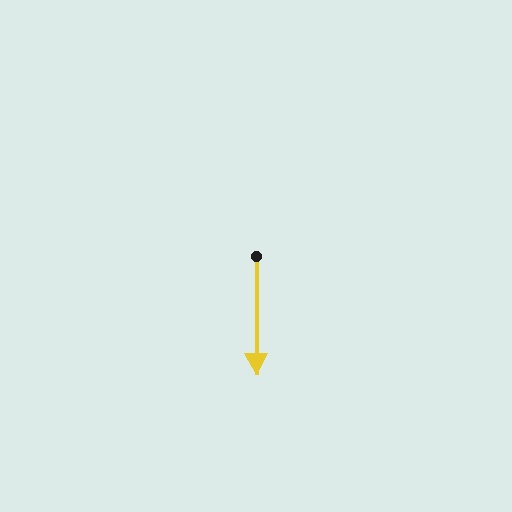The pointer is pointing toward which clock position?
Roughly 6 o'clock.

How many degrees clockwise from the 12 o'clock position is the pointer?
Approximately 180 degrees.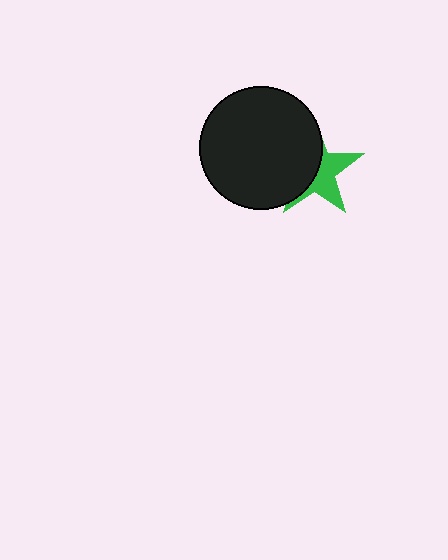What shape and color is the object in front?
The object in front is a black circle.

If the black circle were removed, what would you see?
You would see the complete green star.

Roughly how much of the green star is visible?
About half of it is visible (roughly 46%).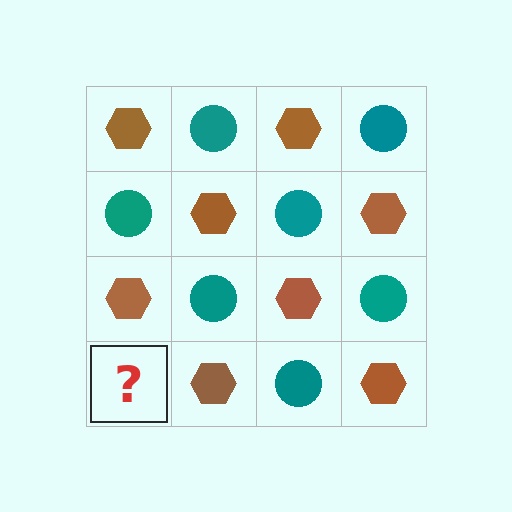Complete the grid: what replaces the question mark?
The question mark should be replaced with a teal circle.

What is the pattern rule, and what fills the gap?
The rule is that it alternates brown hexagon and teal circle in a checkerboard pattern. The gap should be filled with a teal circle.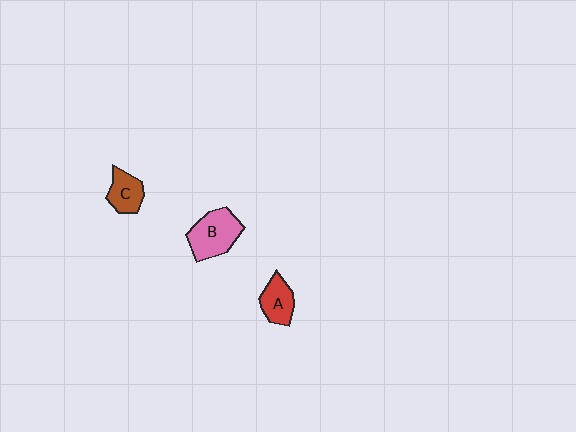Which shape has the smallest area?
Shape C (brown).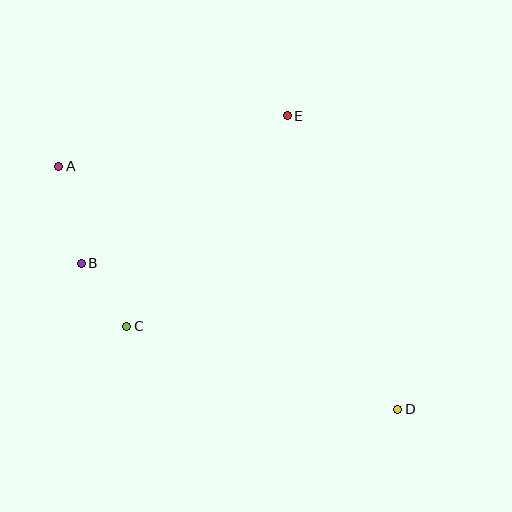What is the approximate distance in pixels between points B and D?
The distance between B and D is approximately 349 pixels.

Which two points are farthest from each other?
Points A and D are farthest from each other.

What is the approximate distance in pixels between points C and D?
The distance between C and D is approximately 284 pixels.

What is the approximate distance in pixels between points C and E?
The distance between C and E is approximately 265 pixels.